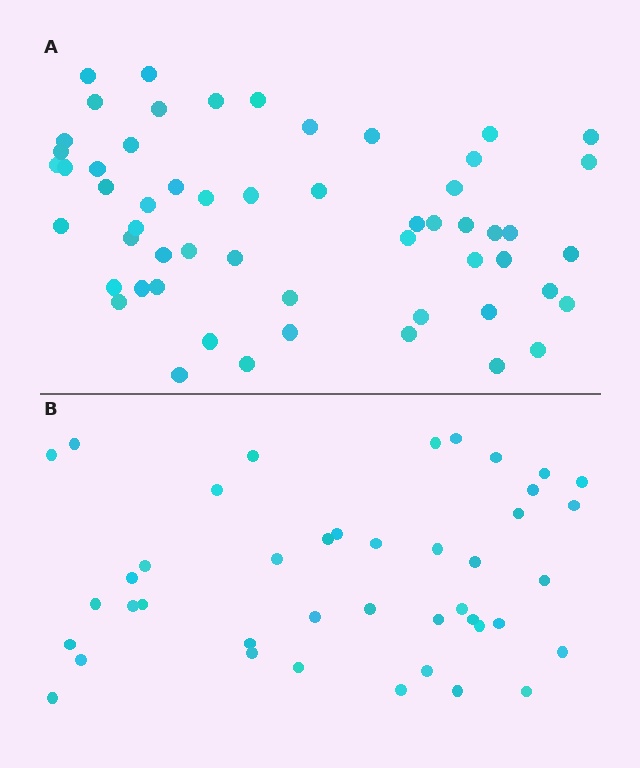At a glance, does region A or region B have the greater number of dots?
Region A (the top region) has more dots.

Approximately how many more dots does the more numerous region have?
Region A has approximately 15 more dots than region B.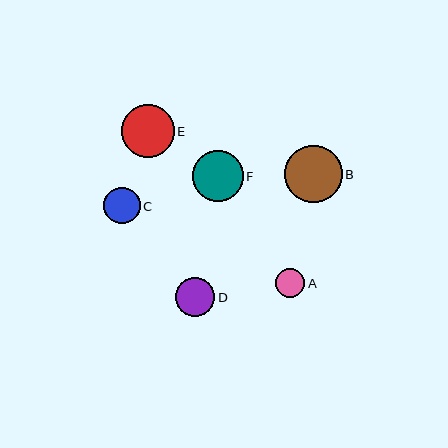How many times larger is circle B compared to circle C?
Circle B is approximately 1.6 times the size of circle C.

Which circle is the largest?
Circle B is the largest with a size of approximately 57 pixels.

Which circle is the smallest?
Circle A is the smallest with a size of approximately 29 pixels.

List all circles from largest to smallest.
From largest to smallest: B, E, F, D, C, A.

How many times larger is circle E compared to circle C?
Circle E is approximately 1.5 times the size of circle C.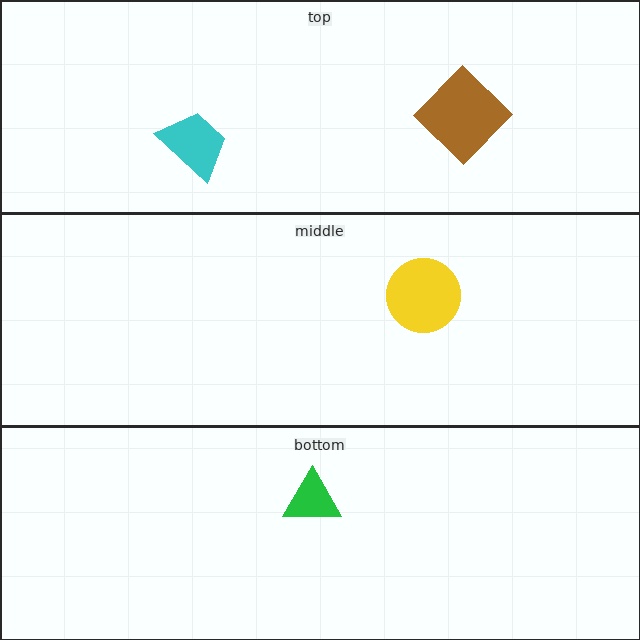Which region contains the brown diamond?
The top region.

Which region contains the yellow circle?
The middle region.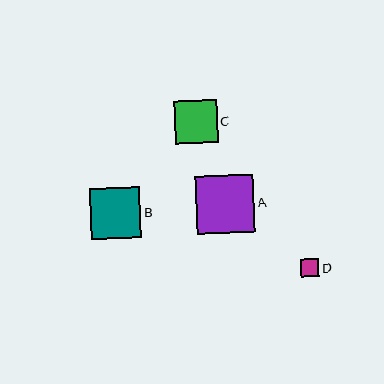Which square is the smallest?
Square D is the smallest with a size of approximately 18 pixels.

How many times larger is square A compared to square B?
Square A is approximately 1.1 times the size of square B.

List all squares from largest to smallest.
From largest to smallest: A, B, C, D.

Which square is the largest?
Square A is the largest with a size of approximately 58 pixels.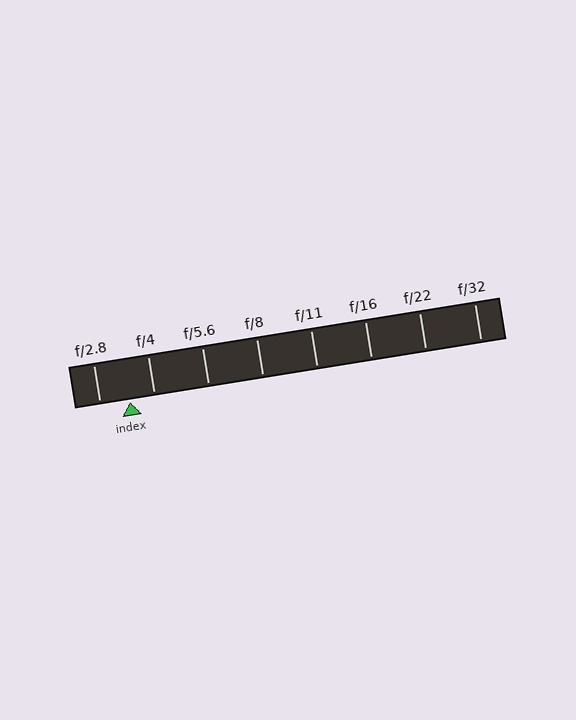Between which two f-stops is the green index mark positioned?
The index mark is between f/2.8 and f/4.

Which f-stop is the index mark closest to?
The index mark is closest to f/4.